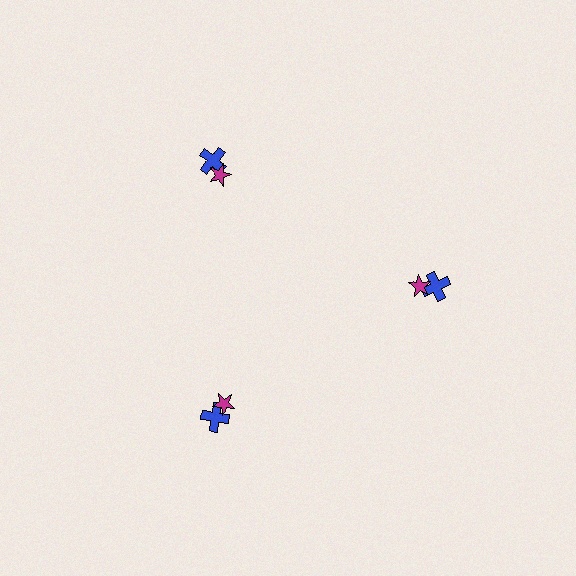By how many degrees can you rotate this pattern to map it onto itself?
The pattern maps onto itself every 120 degrees of rotation.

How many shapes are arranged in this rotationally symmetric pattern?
There are 6 shapes, arranged in 3 groups of 2.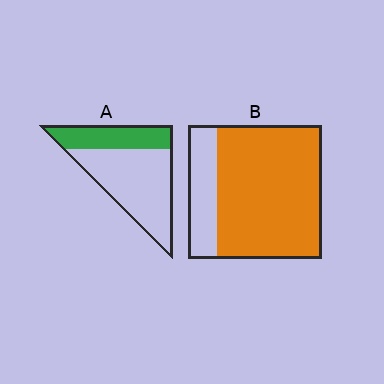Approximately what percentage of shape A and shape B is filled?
A is approximately 35% and B is approximately 80%.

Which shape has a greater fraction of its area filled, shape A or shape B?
Shape B.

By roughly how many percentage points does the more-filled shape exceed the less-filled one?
By roughly 45 percentage points (B over A).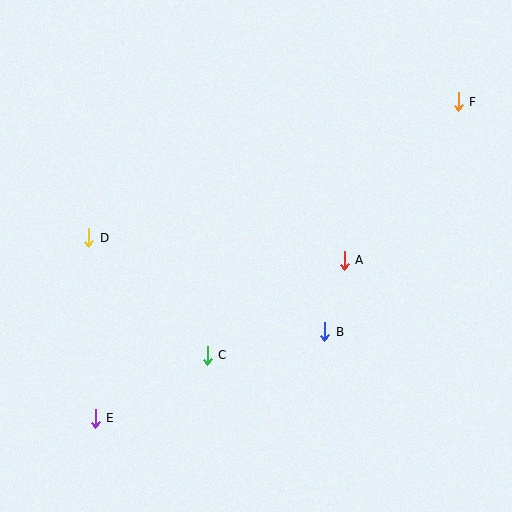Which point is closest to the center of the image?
Point A at (344, 260) is closest to the center.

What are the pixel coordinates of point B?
Point B is at (325, 332).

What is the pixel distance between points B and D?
The distance between B and D is 254 pixels.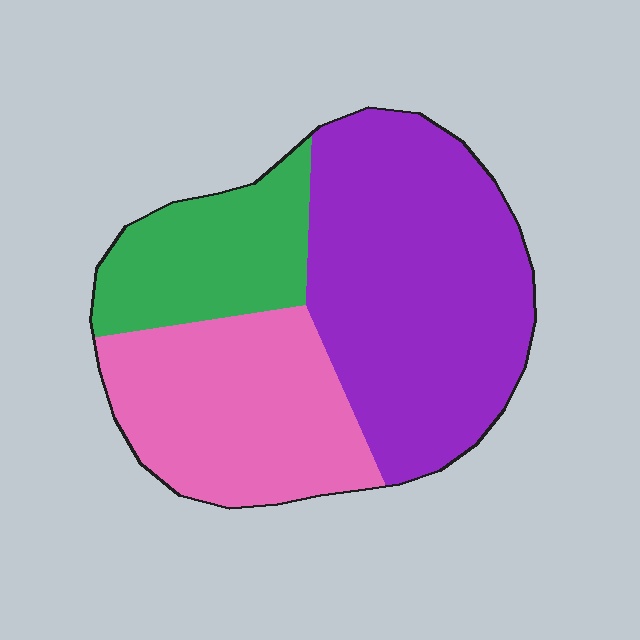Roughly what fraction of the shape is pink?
Pink takes up about one third (1/3) of the shape.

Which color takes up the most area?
Purple, at roughly 50%.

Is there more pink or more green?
Pink.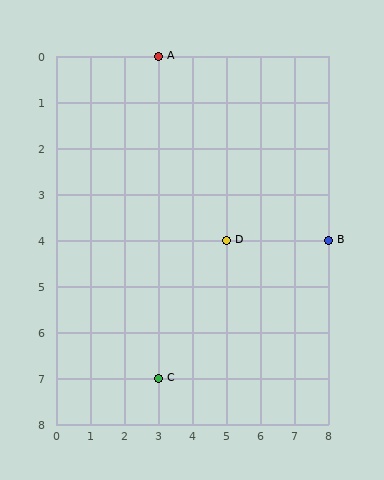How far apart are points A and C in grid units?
Points A and C are 7 rows apart.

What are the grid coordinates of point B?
Point B is at grid coordinates (8, 4).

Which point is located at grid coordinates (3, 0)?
Point A is at (3, 0).